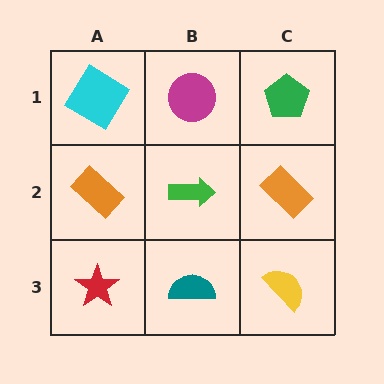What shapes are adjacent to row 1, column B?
A green arrow (row 2, column B), a cyan diamond (row 1, column A), a green pentagon (row 1, column C).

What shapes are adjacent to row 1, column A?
An orange rectangle (row 2, column A), a magenta circle (row 1, column B).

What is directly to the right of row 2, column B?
An orange rectangle.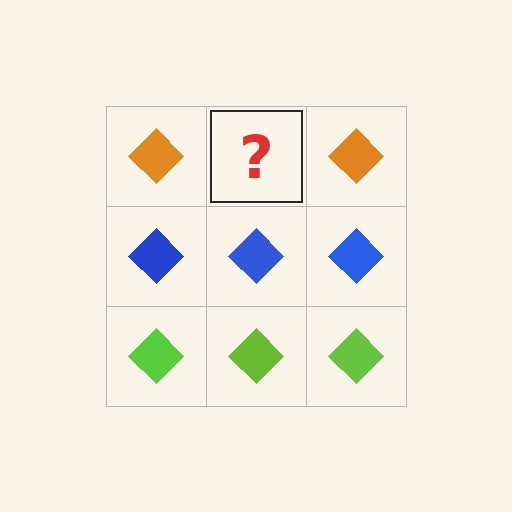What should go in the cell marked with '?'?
The missing cell should contain an orange diamond.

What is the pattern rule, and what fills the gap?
The rule is that each row has a consistent color. The gap should be filled with an orange diamond.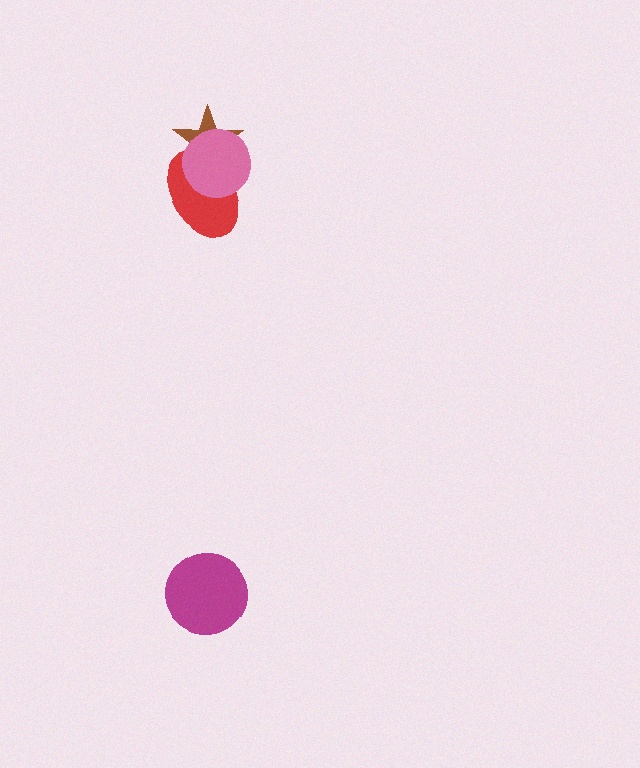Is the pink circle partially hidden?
No, no other shape covers it.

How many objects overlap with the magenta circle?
0 objects overlap with the magenta circle.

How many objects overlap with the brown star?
2 objects overlap with the brown star.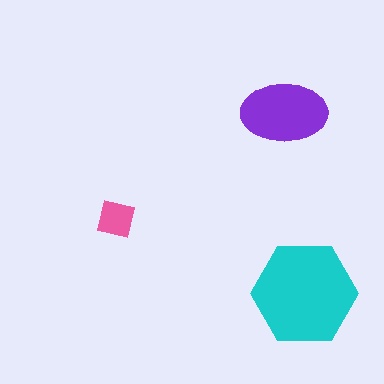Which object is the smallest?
The pink square.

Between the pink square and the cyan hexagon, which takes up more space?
The cyan hexagon.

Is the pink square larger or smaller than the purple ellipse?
Smaller.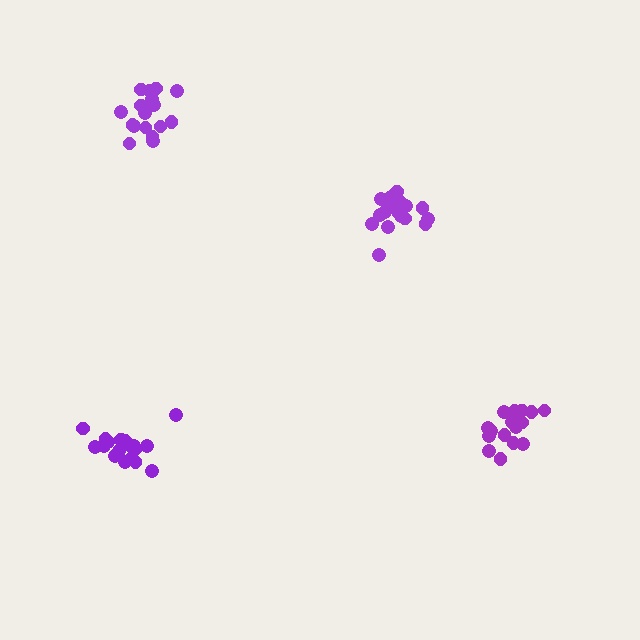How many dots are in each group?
Group 1: 19 dots, Group 2: 19 dots, Group 3: 21 dots, Group 4: 17 dots (76 total).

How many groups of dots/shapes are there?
There are 4 groups.